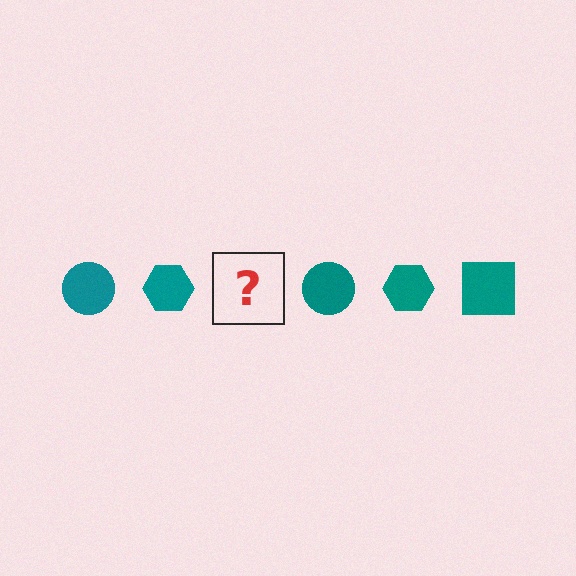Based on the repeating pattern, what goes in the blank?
The blank should be a teal square.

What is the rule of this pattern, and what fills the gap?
The rule is that the pattern cycles through circle, hexagon, square shapes in teal. The gap should be filled with a teal square.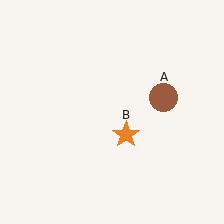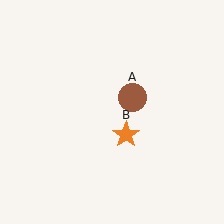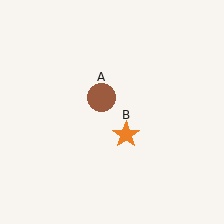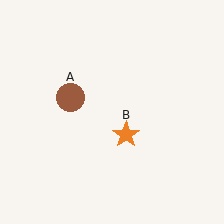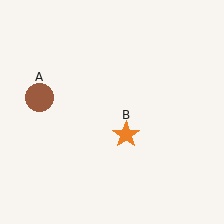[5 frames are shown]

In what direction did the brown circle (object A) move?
The brown circle (object A) moved left.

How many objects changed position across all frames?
1 object changed position: brown circle (object A).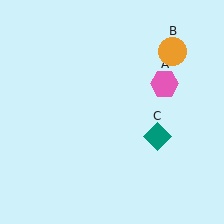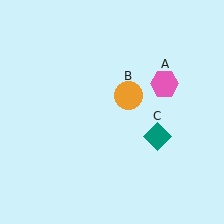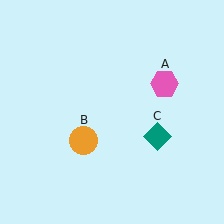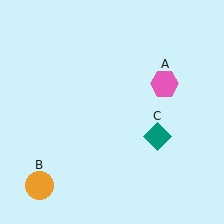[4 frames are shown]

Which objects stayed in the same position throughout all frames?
Pink hexagon (object A) and teal diamond (object C) remained stationary.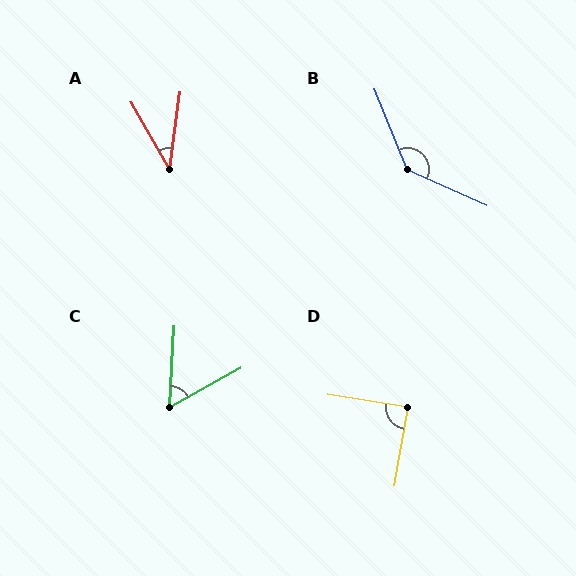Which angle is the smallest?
A, at approximately 38 degrees.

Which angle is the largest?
B, at approximately 136 degrees.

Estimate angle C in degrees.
Approximately 57 degrees.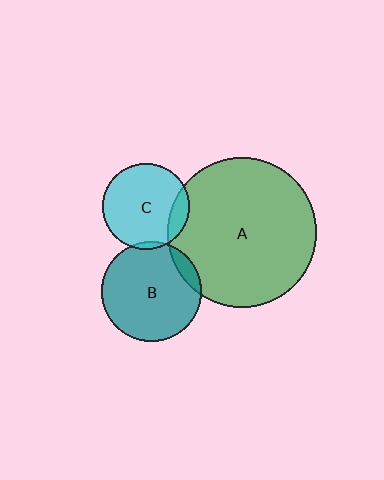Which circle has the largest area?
Circle A (green).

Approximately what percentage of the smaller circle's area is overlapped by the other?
Approximately 5%.